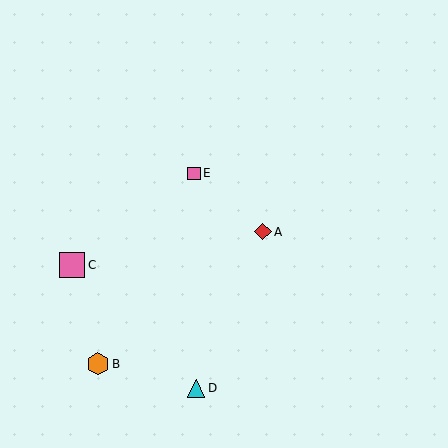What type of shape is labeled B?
Shape B is an orange hexagon.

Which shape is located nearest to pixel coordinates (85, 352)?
The orange hexagon (labeled B) at (98, 364) is nearest to that location.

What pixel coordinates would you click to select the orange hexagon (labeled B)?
Click at (98, 364) to select the orange hexagon B.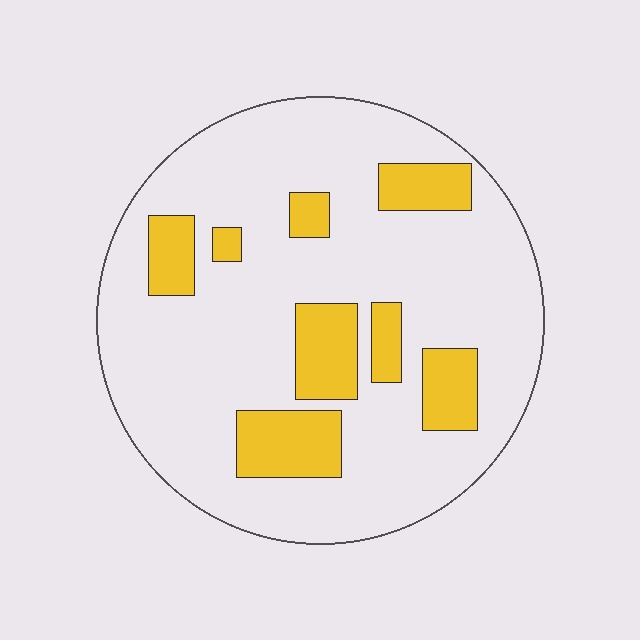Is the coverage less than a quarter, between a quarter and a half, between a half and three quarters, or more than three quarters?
Less than a quarter.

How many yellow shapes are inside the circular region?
8.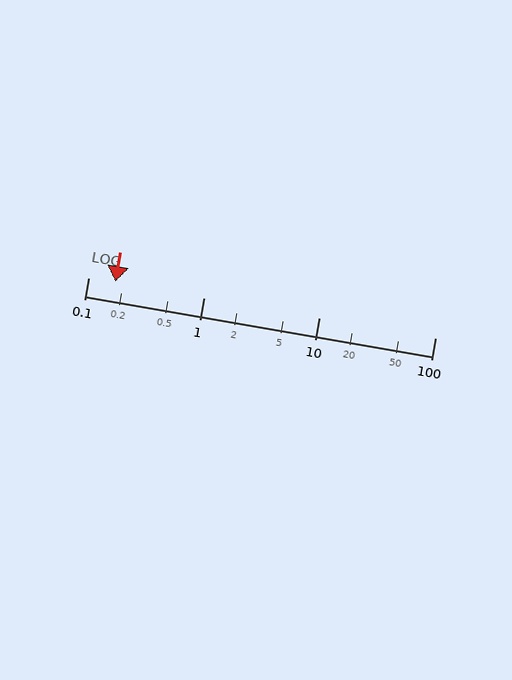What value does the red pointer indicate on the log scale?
The pointer indicates approximately 0.17.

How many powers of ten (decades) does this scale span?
The scale spans 3 decades, from 0.1 to 100.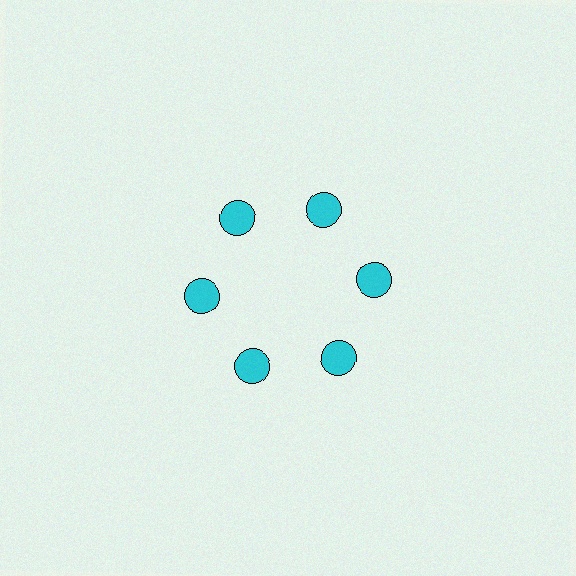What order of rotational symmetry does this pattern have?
This pattern has 6-fold rotational symmetry.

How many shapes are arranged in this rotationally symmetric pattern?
There are 6 shapes, arranged in 6 groups of 1.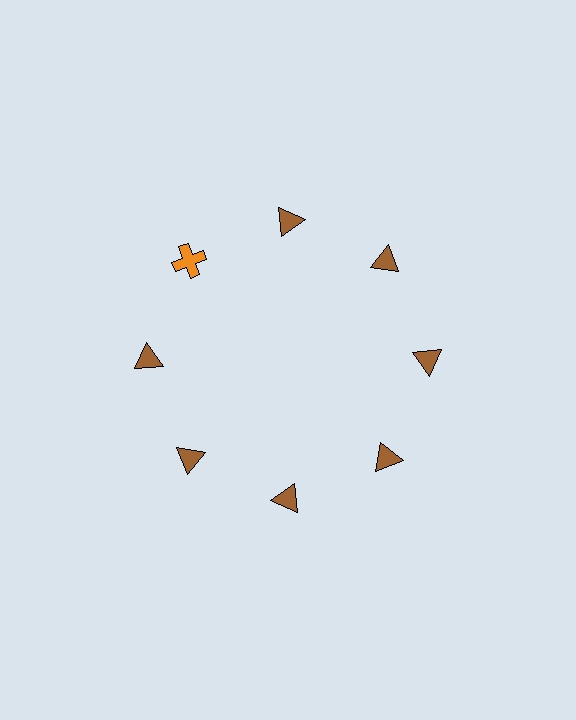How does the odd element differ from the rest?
It differs in both color (orange instead of brown) and shape (cross instead of triangle).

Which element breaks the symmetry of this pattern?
The orange cross at roughly the 10 o'clock position breaks the symmetry. All other shapes are brown triangles.